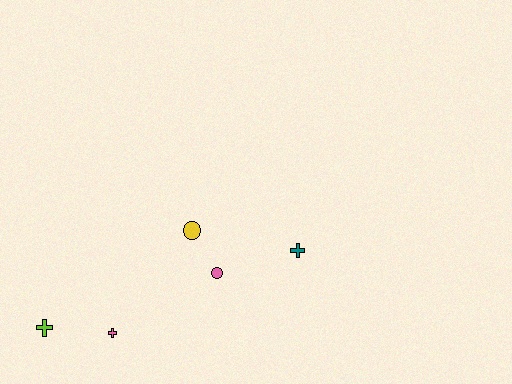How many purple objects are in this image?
There are no purple objects.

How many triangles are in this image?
There are no triangles.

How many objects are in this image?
There are 5 objects.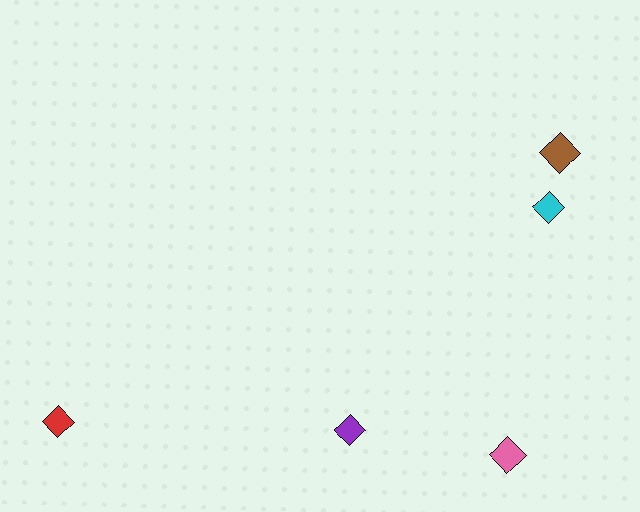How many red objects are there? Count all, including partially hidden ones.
There is 1 red object.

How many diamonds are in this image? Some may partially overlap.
There are 5 diamonds.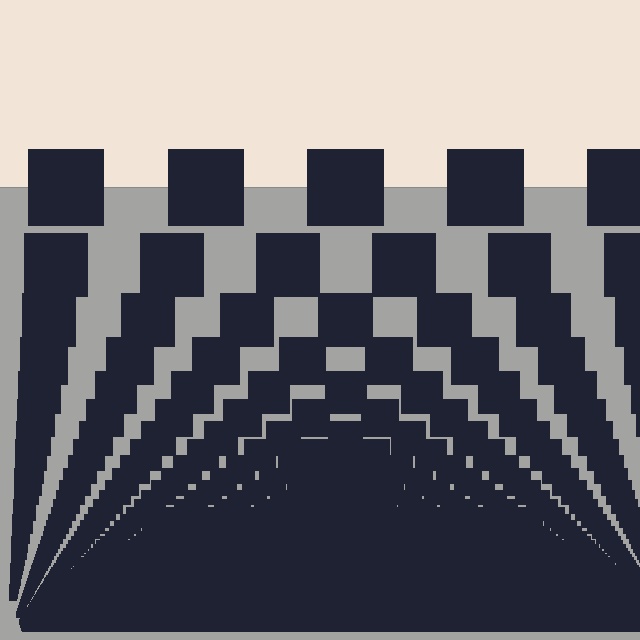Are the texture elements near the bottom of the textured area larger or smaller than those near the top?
Smaller. The gradient is inverted — elements near the bottom are smaller and denser.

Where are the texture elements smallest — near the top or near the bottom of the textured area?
Near the bottom.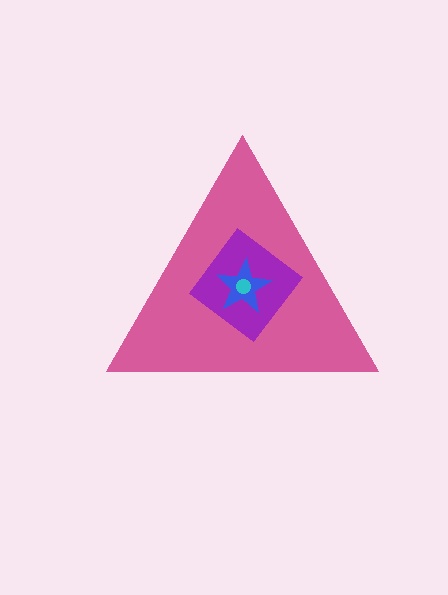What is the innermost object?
The cyan circle.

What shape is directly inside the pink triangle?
The purple diamond.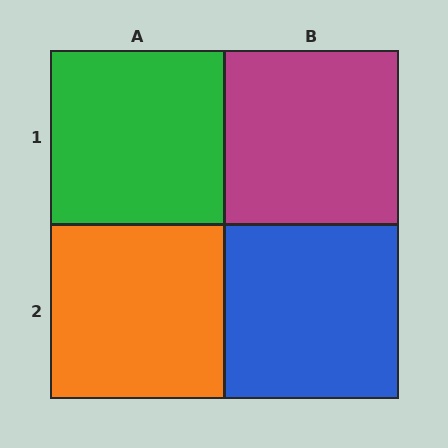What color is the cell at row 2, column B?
Blue.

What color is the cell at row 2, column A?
Orange.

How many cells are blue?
1 cell is blue.